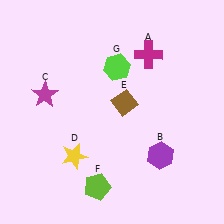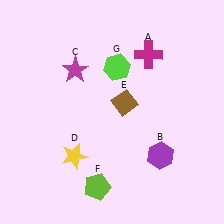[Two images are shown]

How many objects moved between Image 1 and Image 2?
1 object moved between the two images.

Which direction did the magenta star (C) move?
The magenta star (C) moved right.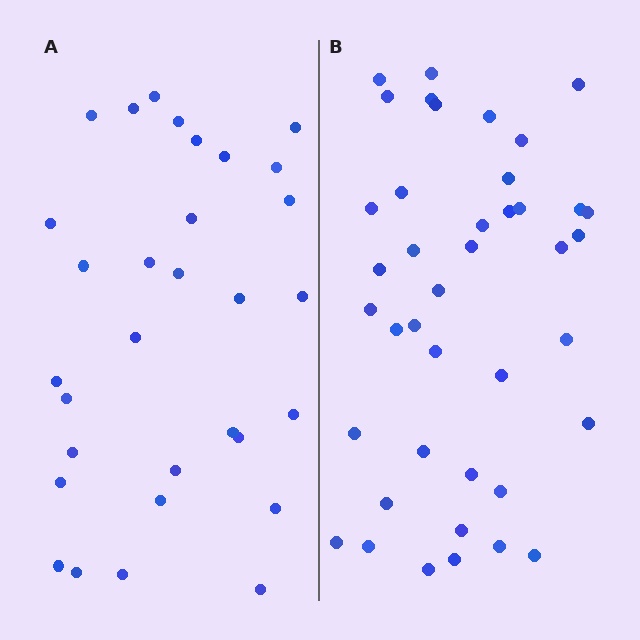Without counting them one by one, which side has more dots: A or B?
Region B (the right region) has more dots.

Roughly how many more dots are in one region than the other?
Region B has roughly 10 or so more dots than region A.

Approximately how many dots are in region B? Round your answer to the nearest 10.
About 40 dots. (The exact count is 41, which rounds to 40.)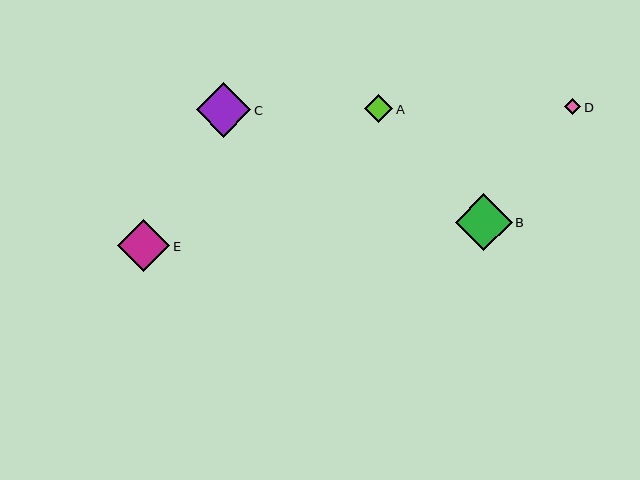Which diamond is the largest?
Diamond B is the largest with a size of approximately 57 pixels.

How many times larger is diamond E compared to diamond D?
Diamond E is approximately 3.2 times the size of diamond D.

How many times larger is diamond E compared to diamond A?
Diamond E is approximately 1.8 times the size of diamond A.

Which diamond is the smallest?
Diamond D is the smallest with a size of approximately 16 pixels.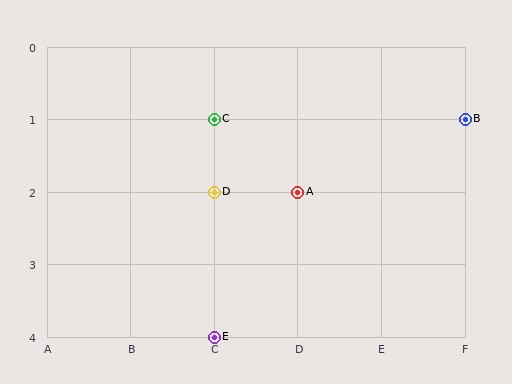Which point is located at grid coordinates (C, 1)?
Point C is at (C, 1).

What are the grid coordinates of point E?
Point E is at grid coordinates (C, 4).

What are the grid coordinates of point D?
Point D is at grid coordinates (C, 2).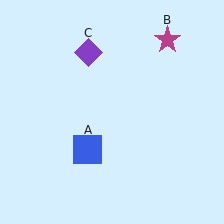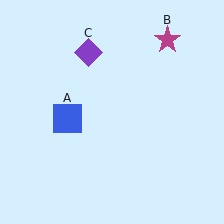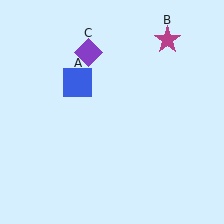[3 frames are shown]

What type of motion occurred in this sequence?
The blue square (object A) rotated clockwise around the center of the scene.